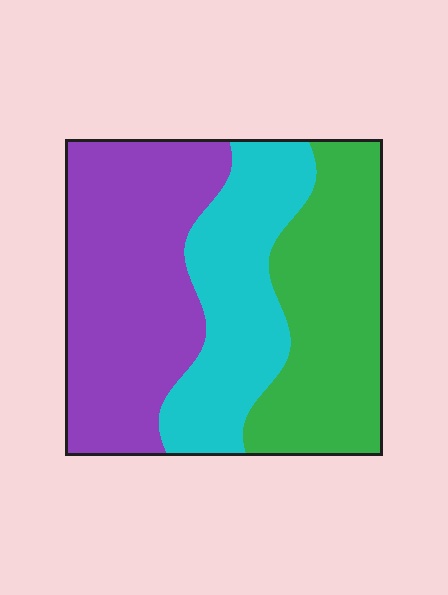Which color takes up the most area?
Purple, at roughly 40%.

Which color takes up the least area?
Cyan, at roughly 25%.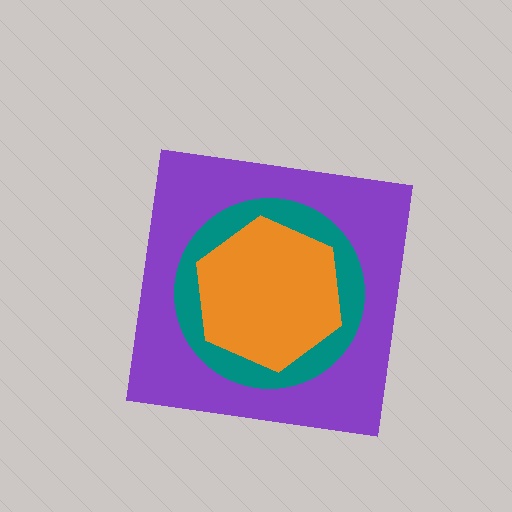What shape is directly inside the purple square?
The teal circle.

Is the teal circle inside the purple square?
Yes.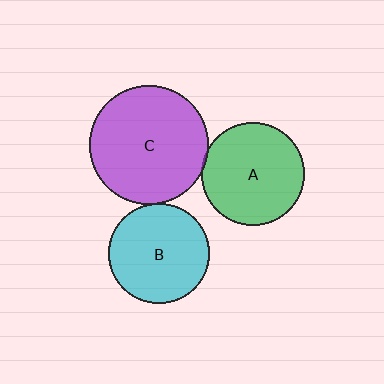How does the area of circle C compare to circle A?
Approximately 1.3 times.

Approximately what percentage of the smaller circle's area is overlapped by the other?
Approximately 5%.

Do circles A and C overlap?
Yes.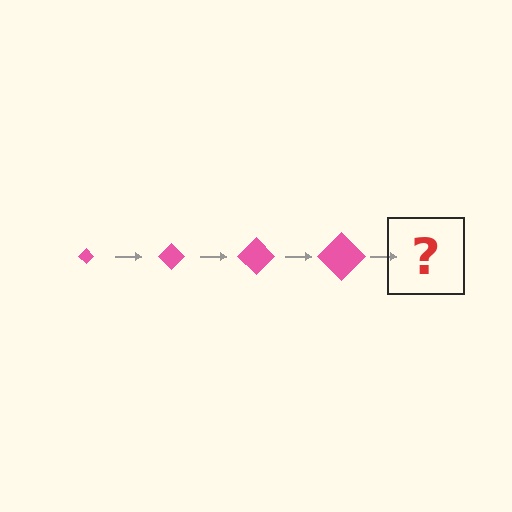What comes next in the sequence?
The next element should be a pink diamond, larger than the previous one.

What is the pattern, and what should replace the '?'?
The pattern is that the diamond gets progressively larger each step. The '?' should be a pink diamond, larger than the previous one.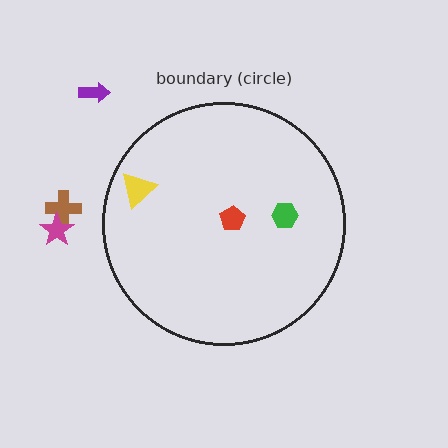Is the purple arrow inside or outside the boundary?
Outside.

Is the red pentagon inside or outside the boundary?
Inside.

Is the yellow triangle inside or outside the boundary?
Inside.